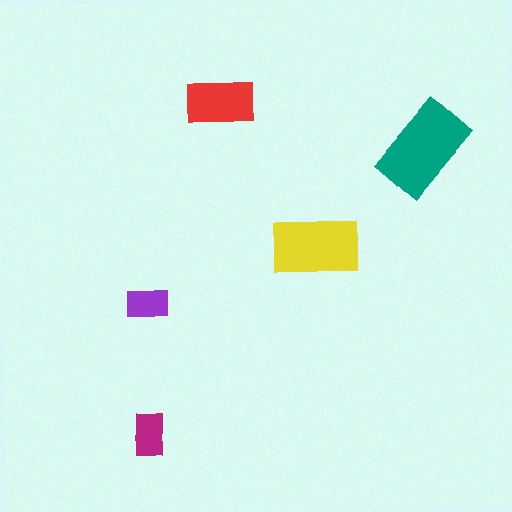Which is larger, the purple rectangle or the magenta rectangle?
The magenta one.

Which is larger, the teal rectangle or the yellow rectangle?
The teal one.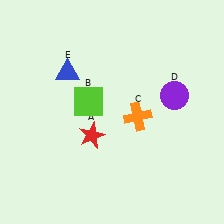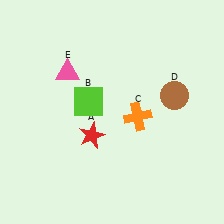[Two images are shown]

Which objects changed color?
D changed from purple to brown. E changed from blue to pink.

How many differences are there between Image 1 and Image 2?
There are 2 differences between the two images.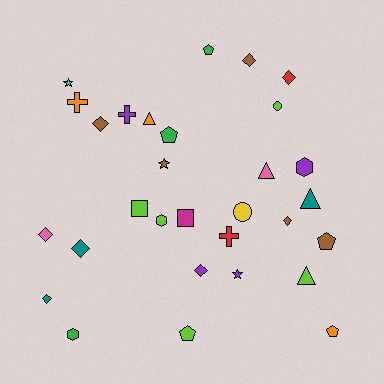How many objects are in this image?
There are 30 objects.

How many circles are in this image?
There are 2 circles.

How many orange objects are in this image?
There are 3 orange objects.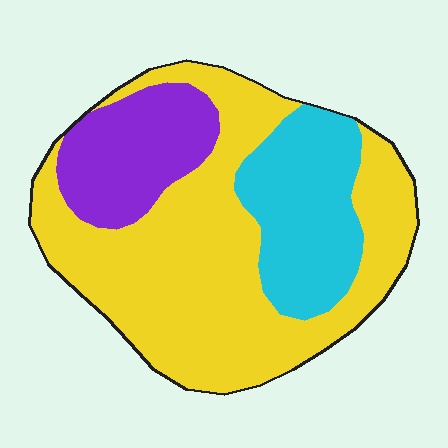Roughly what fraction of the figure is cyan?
Cyan takes up about one fifth (1/5) of the figure.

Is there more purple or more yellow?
Yellow.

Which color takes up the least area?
Purple, at roughly 20%.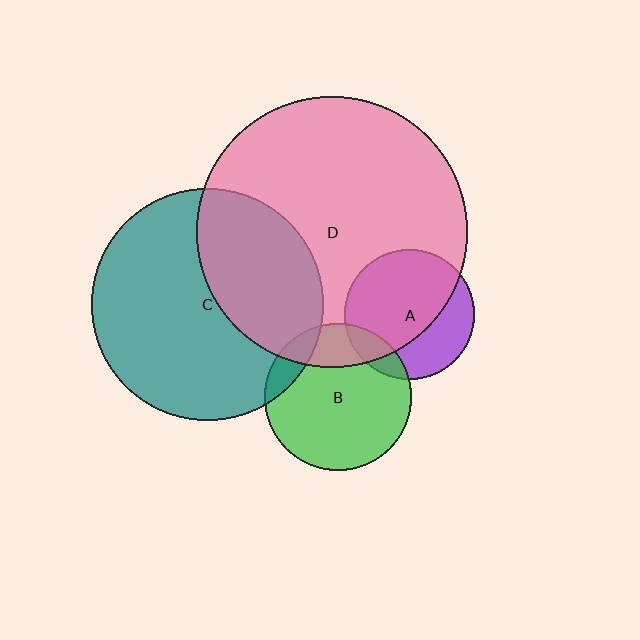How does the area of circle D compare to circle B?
Approximately 3.4 times.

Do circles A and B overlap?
Yes.